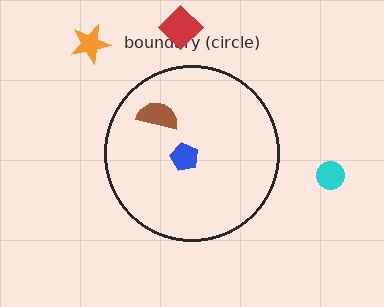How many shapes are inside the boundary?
2 inside, 3 outside.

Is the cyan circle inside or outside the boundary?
Outside.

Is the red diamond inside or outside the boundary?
Outside.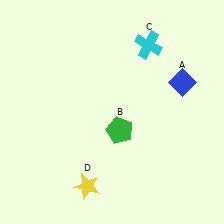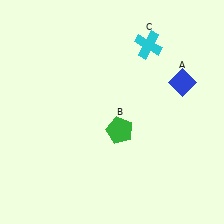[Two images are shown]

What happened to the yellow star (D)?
The yellow star (D) was removed in Image 2. It was in the bottom-left area of Image 1.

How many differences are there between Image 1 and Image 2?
There is 1 difference between the two images.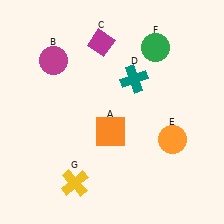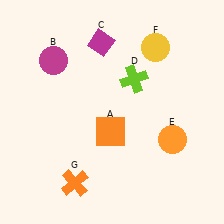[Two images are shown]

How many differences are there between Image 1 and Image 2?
There are 3 differences between the two images.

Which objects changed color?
D changed from teal to lime. F changed from green to yellow. G changed from yellow to orange.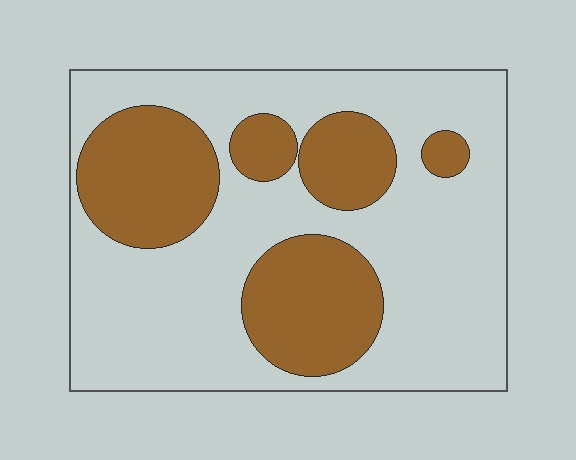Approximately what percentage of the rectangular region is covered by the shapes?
Approximately 30%.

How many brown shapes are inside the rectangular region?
5.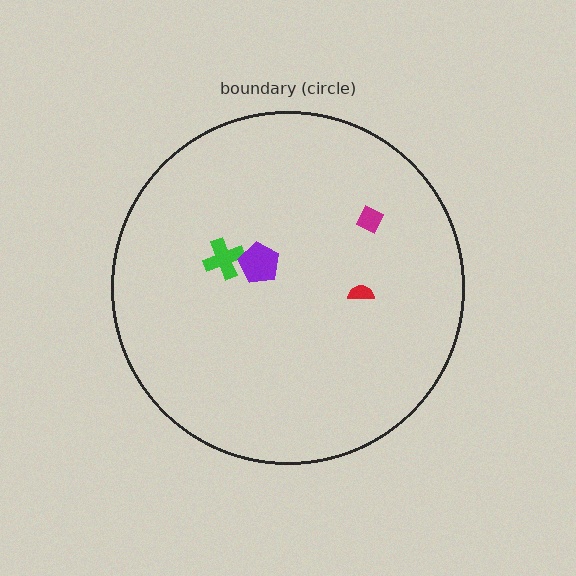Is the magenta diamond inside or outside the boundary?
Inside.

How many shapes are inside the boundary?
4 inside, 0 outside.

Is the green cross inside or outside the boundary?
Inside.